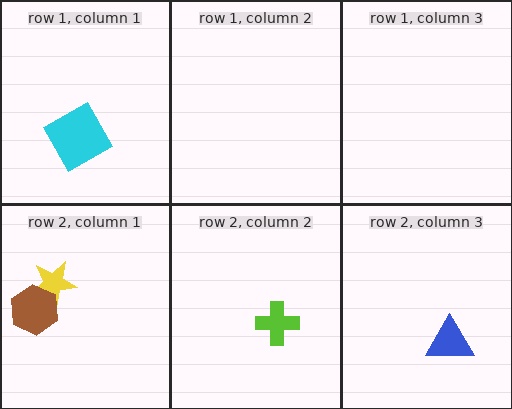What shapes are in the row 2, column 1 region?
The yellow star, the brown hexagon.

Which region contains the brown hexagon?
The row 2, column 1 region.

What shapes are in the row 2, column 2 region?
The lime cross.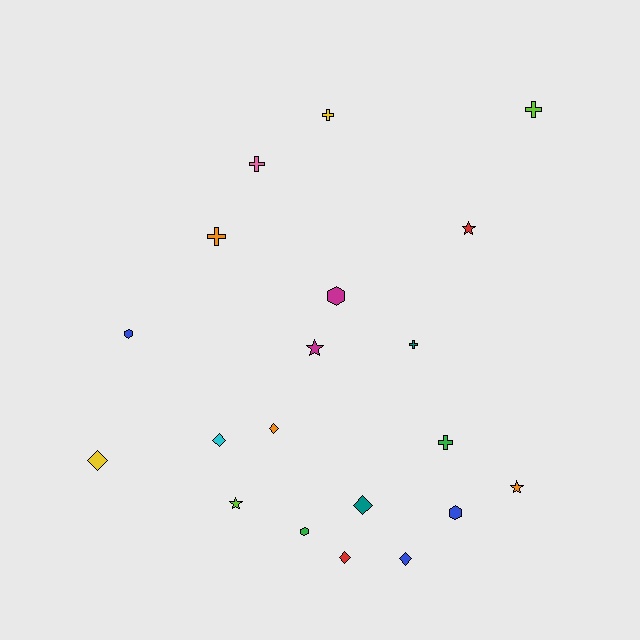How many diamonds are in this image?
There are 6 diamonds.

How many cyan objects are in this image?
There is 1 cyan object.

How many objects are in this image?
There are 20 objects.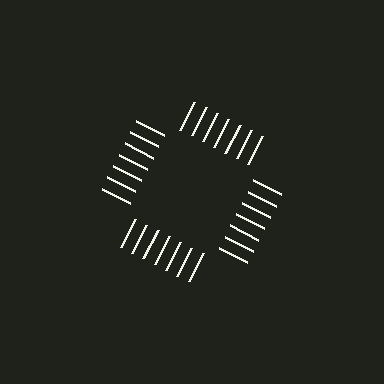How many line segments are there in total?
28 — 7 along each of the 4 edges.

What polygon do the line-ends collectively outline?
An illusory square — the line segments terminate on its edges but no continuous stroke is drawn.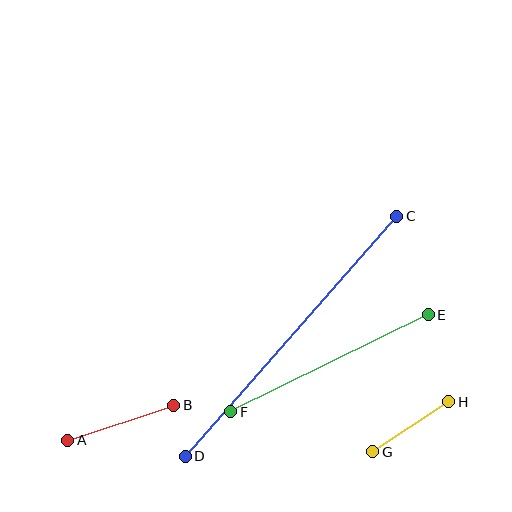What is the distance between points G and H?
The distance is approximately 91 pixels.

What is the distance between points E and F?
The distance is approximately 220 pixels.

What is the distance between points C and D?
The distance is approximately 320 pixels.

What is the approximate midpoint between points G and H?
The midpoint is at approximately (411, 427) pixels.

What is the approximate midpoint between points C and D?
The midpoint is at approximately (291, 336) pixels.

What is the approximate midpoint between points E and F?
The midpoint is at approximately (329, 363) pixels.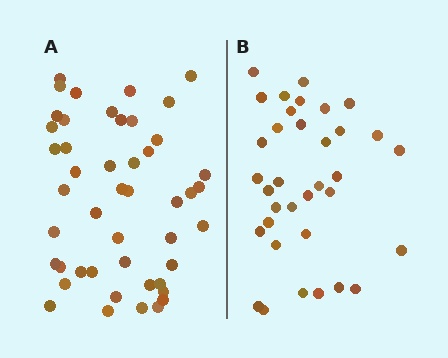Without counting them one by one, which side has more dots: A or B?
Region A (the left region) has more dots.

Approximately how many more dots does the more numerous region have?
Region A has roughly 12 or so more dots than region B.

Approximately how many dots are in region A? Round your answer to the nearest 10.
About 50 dots. (The exact count is 47, which rounds to 50.)